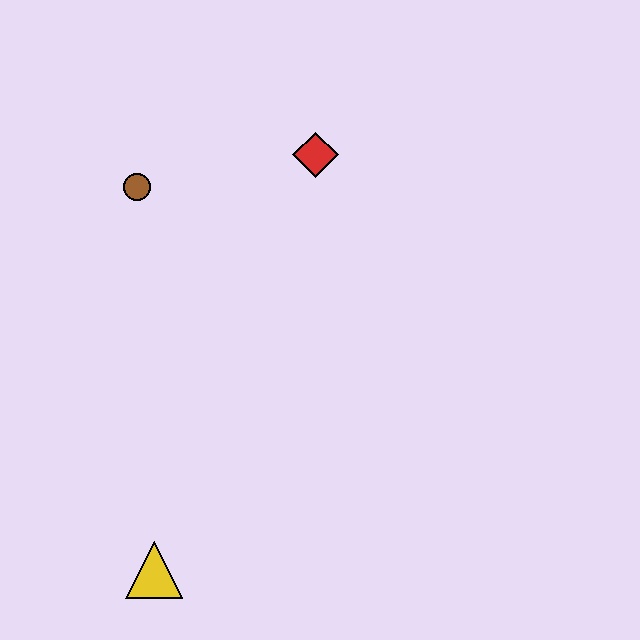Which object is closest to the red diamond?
The brown circle is closest to the red diamond.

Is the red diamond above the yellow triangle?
Yes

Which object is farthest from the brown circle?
The yellow triangle is farthest from the brown circle.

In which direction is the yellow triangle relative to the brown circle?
The yellow triangle is below the brown circle.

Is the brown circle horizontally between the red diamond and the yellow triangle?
No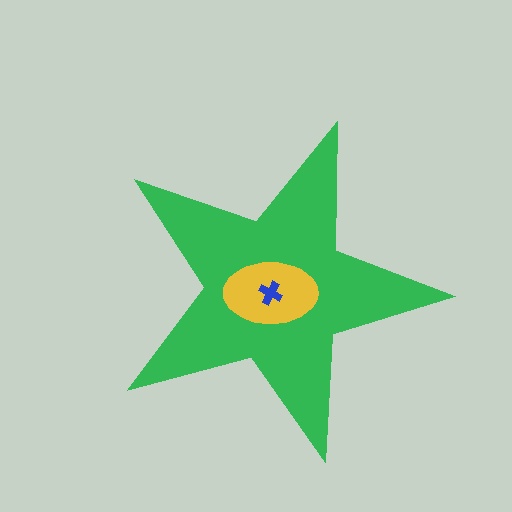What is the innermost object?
The blue cross.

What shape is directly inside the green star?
The yellow ellipse.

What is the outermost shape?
The green star.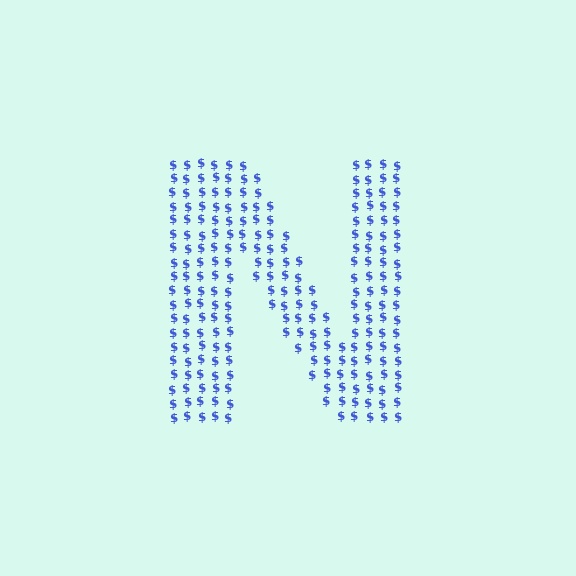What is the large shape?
The large shape is the letter N.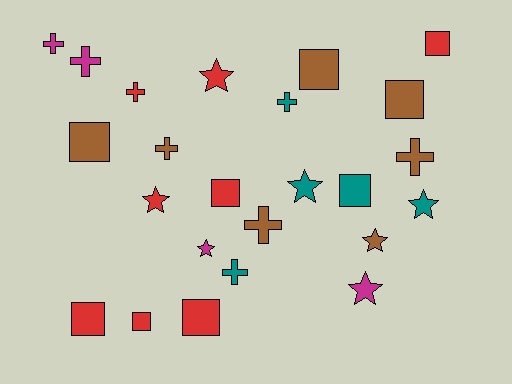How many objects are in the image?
There are 24 objects.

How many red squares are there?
There are 5 red squares.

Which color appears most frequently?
Red, with 8 objects.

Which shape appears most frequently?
Square, with 9 objects.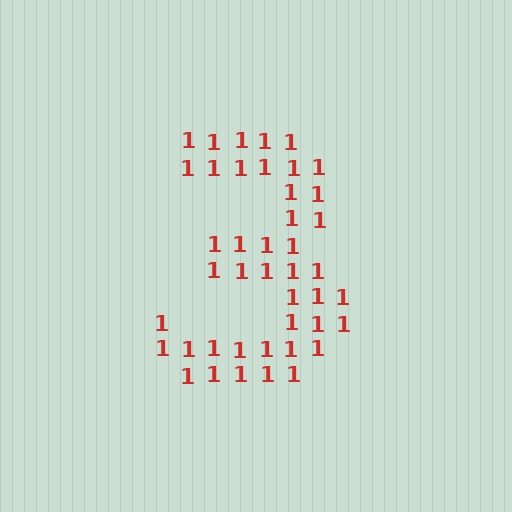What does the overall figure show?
The overall figure shows the digit 3.